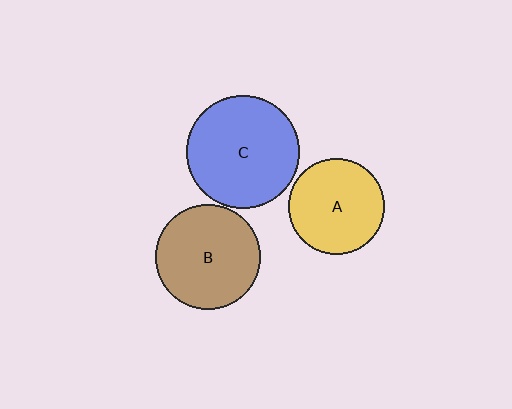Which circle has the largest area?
Circle C (blue).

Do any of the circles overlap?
No, none of the circles overlap.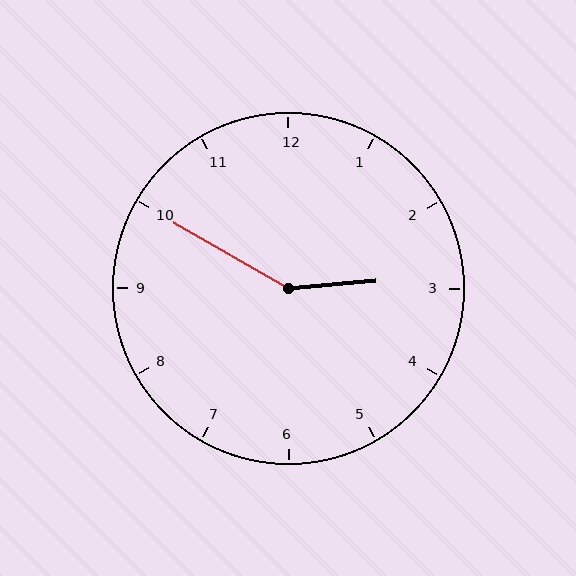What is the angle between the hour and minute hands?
Approximately 145 degrees.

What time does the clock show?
2:50.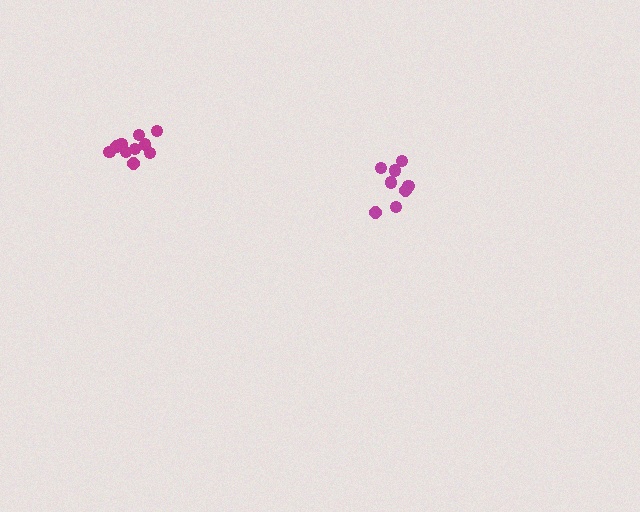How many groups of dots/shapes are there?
There are 2 groups.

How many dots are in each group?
Group 1: 10 dots, Group 2: 9 dots (19 total).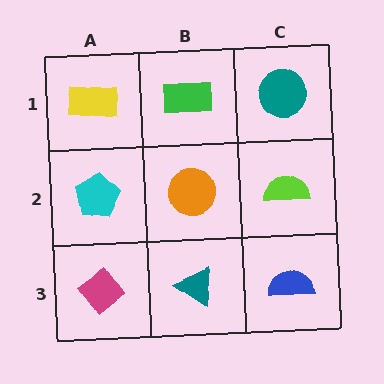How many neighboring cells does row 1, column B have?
3.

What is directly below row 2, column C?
A blue semicircle.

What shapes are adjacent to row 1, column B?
An orange circle (row 2, column B), a yellow rectangle (row 1, column A), a teal circle (row 1, column C).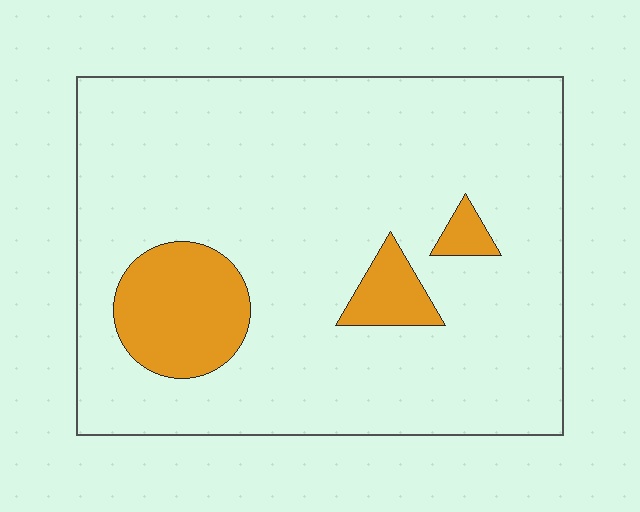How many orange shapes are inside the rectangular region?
3.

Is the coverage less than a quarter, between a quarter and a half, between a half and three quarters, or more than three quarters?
Less than a quarter.